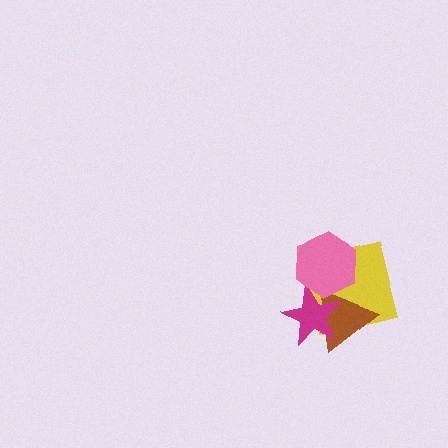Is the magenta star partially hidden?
Yes, it is partially covered by another shape.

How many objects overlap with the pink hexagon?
3 objects overlap with the pink hexagon.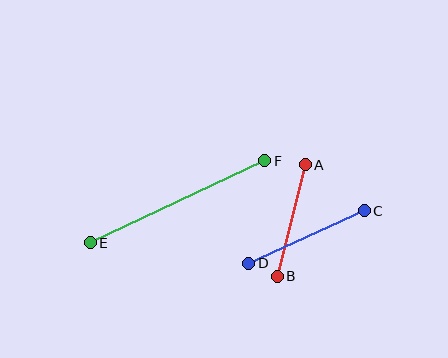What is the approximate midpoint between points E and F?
The midpoint is at approximately (178, 202) pixels.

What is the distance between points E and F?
The distance is approximately 193 pixels.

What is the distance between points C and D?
The distance is approximately 127 pixels.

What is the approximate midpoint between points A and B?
The midpoint is at approximately (291, 221) pixels.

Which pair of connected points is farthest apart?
Points E and F are farthest apart.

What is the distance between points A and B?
The distance is approximately 115 pixels.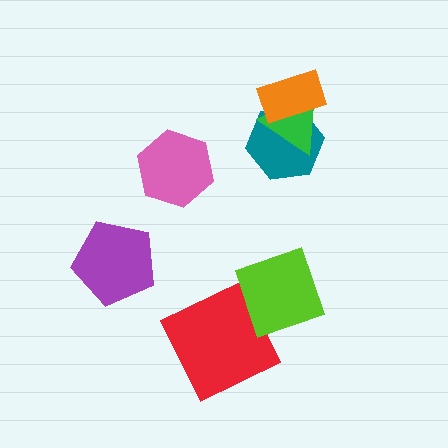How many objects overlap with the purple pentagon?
0 objects overlap with the purple pentagon.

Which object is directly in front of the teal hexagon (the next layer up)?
The green triangle is directly in front of the teal hexagon.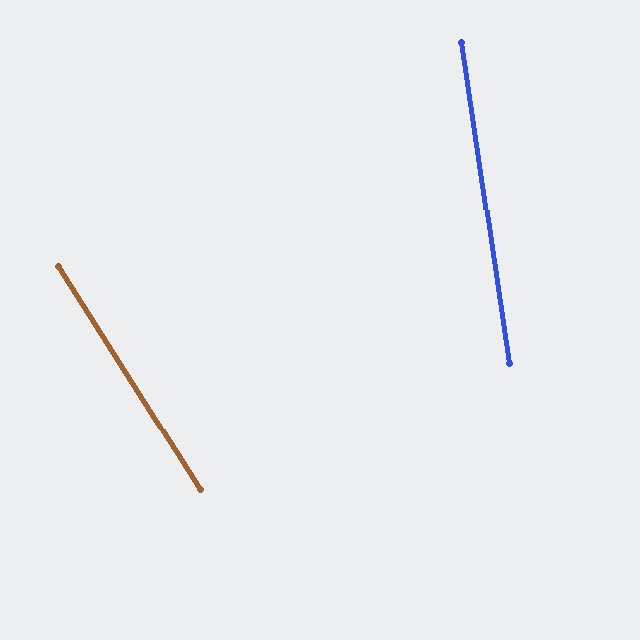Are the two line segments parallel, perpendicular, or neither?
Neither parallel nor perpendicular — they differ by about 24°.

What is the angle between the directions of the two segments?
Approximately 24 degrees.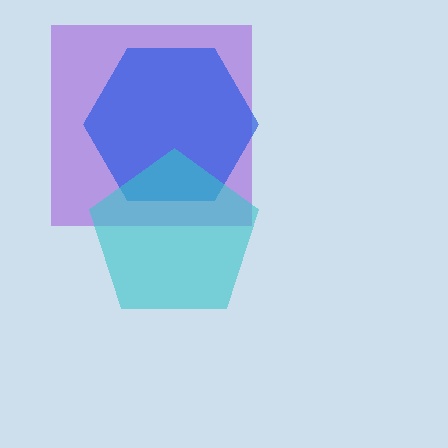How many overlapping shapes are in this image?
There are 3 overlapping shapes in the image.